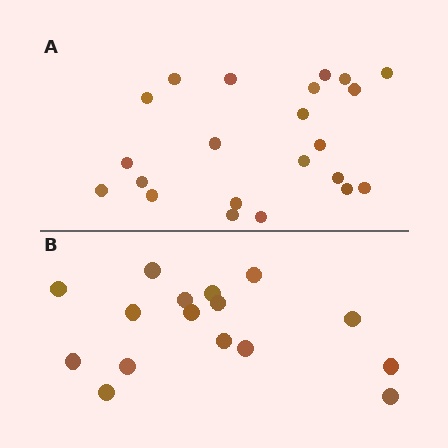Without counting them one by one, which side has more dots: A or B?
Region A (the top region) has more dots.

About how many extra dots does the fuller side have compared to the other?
Region A has about 6 more dots than region B.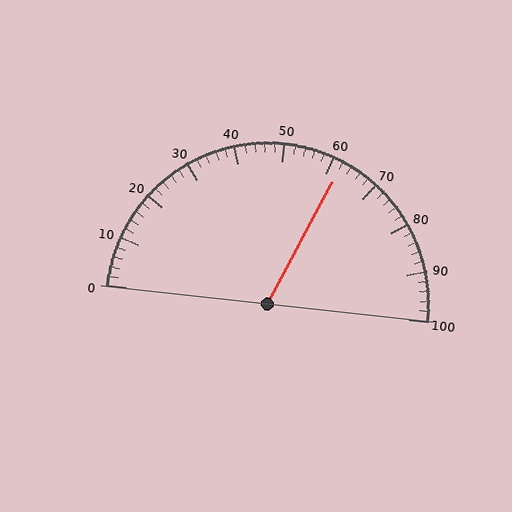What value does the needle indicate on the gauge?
The needle indicates approximately 62.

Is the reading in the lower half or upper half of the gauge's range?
The reading is in the upper half of the range (0 to 100).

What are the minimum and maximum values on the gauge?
The gauge ranges from 0 to 100.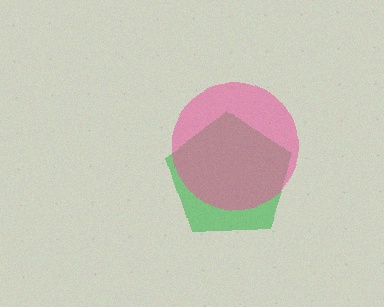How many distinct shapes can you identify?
There are 2 distinct shapes: a green pentagon, a pink circle.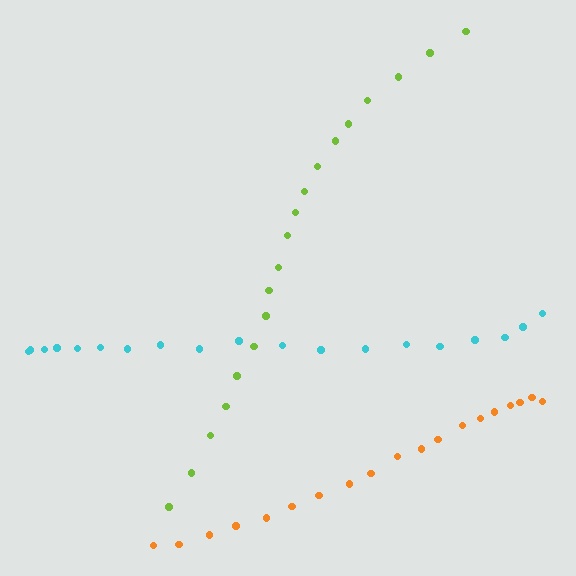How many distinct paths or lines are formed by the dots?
There are 3 distinct paths.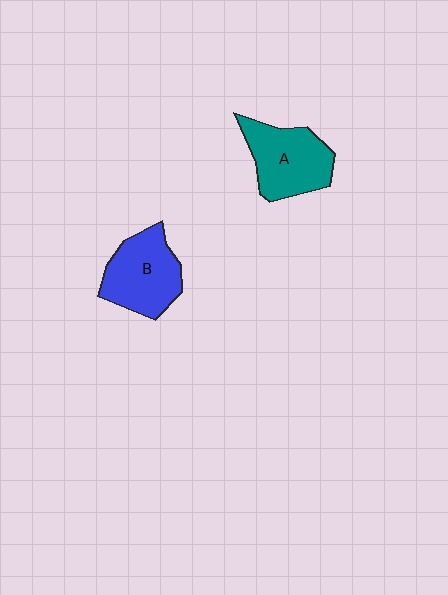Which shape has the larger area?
Shape A (teal).